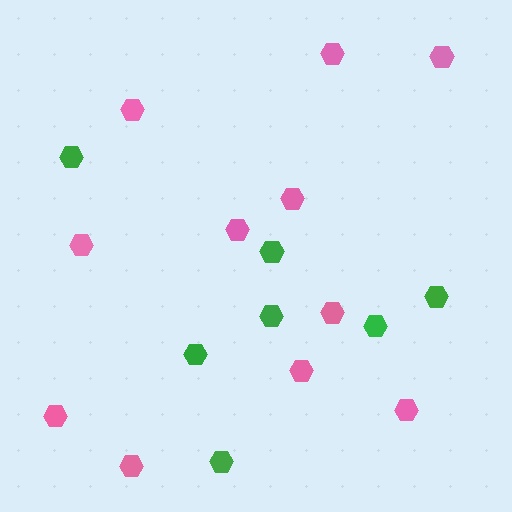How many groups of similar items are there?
There are 2 groups: one group of green hexagons (7) and one group of pink hexagons (11).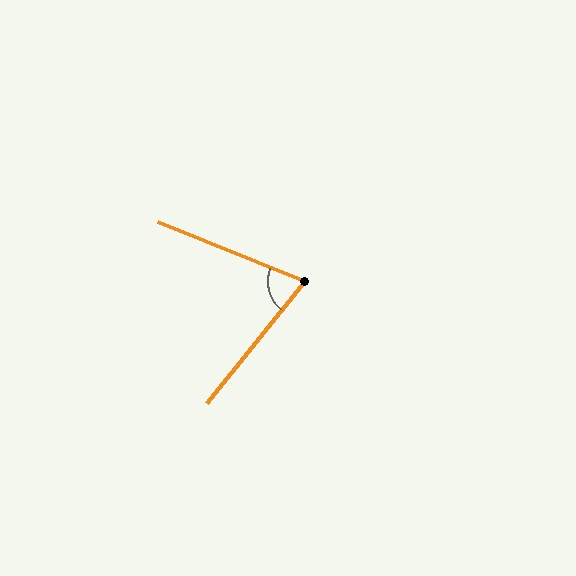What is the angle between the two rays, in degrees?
Approximately 73 degrees.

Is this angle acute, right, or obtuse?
It is acute.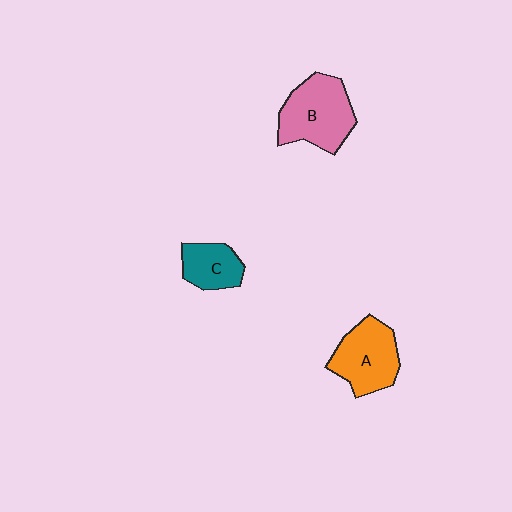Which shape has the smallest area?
Shape C (teal).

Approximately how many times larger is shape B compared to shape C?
Approximately 1.8 times.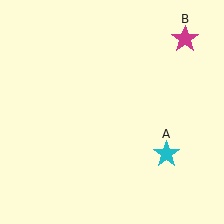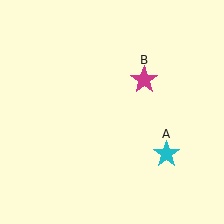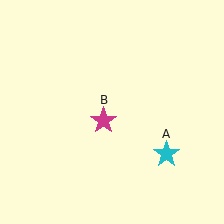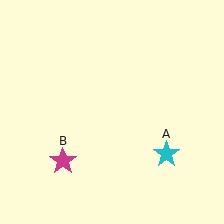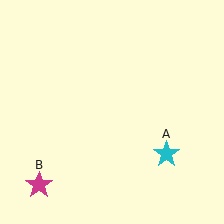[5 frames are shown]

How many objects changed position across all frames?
1 object changed position: magenta star (object B).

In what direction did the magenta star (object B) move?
The magenta star (object B) moved down and to the left.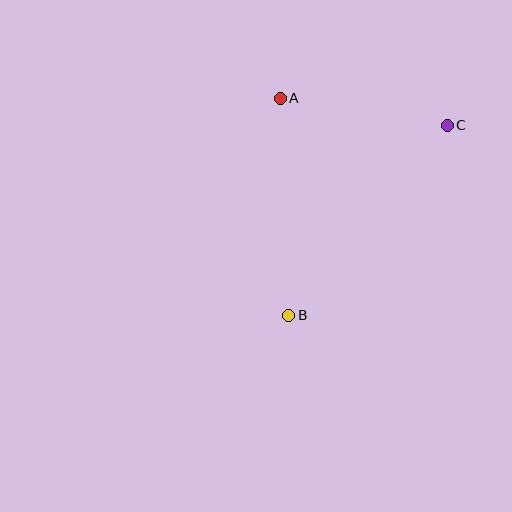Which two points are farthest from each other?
Points B and C are farthest from each other.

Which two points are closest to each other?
Points A and C are closest to each other.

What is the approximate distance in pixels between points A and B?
The distance between A and B is approximately 217 pixels.